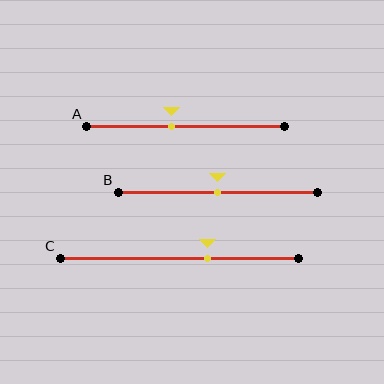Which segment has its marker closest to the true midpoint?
Segment B has its marker closest to the true midpoint.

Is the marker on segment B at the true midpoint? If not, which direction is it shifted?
Yes, the marker on segment B is at the true midpoint.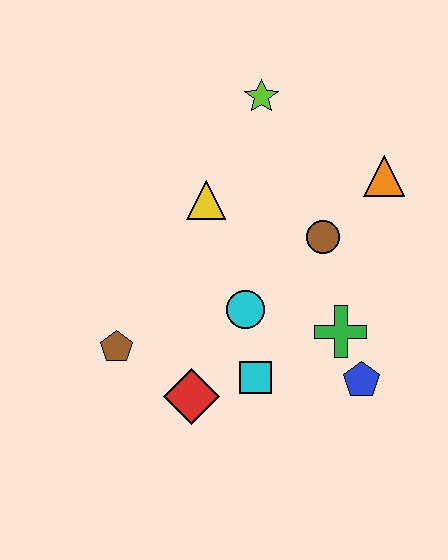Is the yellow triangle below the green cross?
No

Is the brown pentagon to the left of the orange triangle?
Yes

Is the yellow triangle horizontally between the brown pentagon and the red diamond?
No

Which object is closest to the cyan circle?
The cyan square is closest to the cyan circle.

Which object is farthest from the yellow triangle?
The blue pentagon is farthest from the yellow triangle.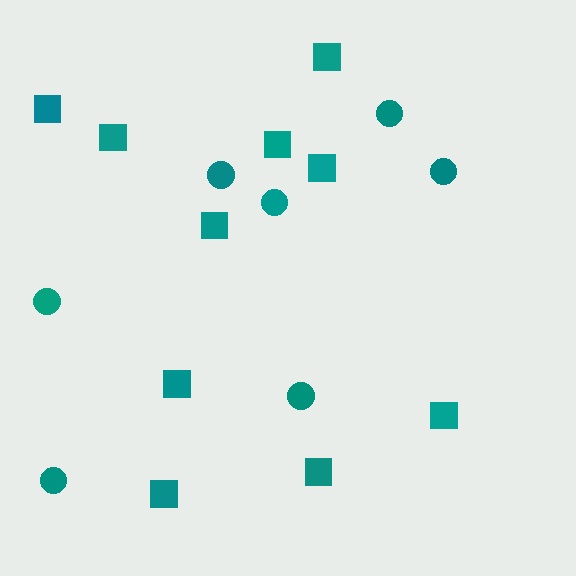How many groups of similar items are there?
There are 2 groups: one group of circles (7) and one group of squares (10).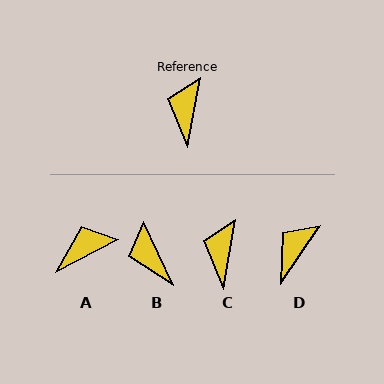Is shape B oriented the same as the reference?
No, it is off by about 35 degrees.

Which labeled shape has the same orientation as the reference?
C.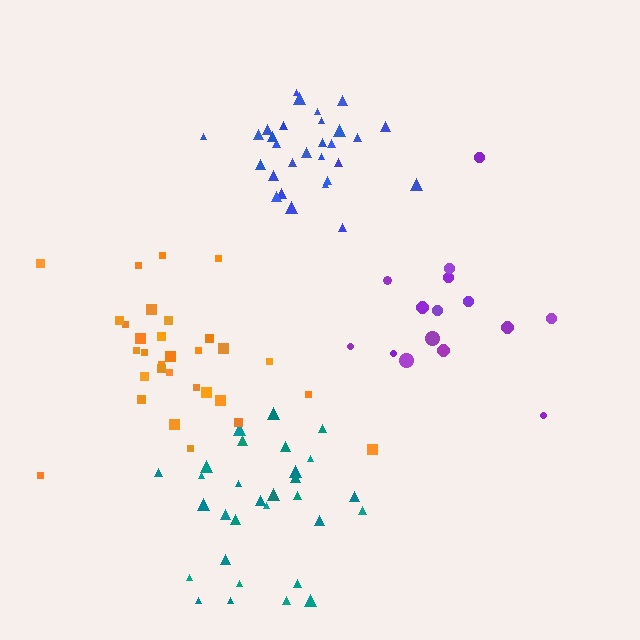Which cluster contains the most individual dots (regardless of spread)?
Orange (31).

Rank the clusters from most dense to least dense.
blue, orange, teal, purple.